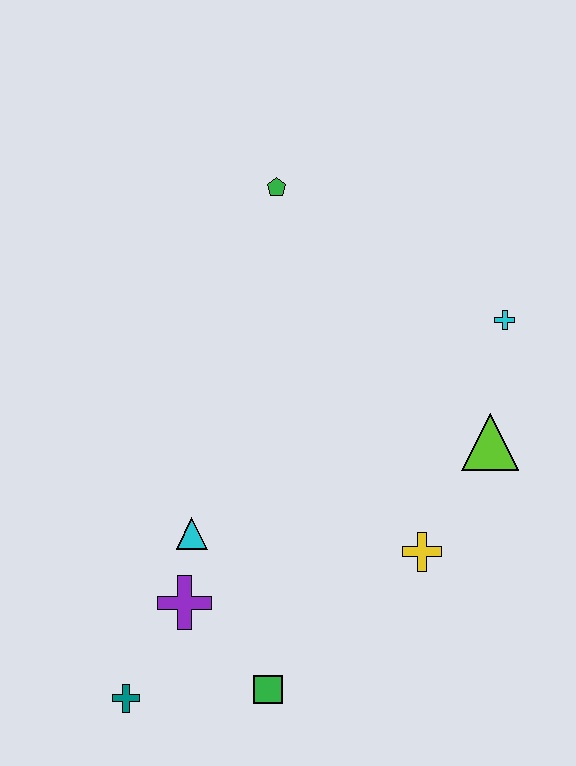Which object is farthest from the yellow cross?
The green pentagon is farthest from the yellow cross.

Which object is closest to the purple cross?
The cyan triangle is closest to the purple cross.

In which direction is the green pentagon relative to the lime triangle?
The green pentagon is above the lime triangle.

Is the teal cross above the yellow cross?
No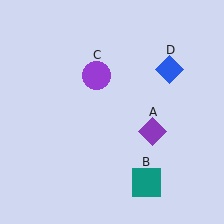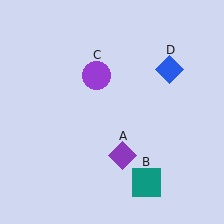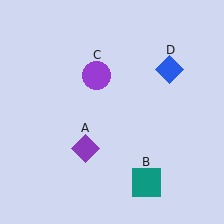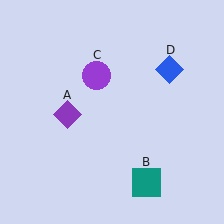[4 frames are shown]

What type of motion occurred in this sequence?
The purple diamond (object A) rotated clockwise around the center of the scene.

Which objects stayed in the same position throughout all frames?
Teal square (object B) and purple circle (object C) and blue diamond (object D) remained stationary.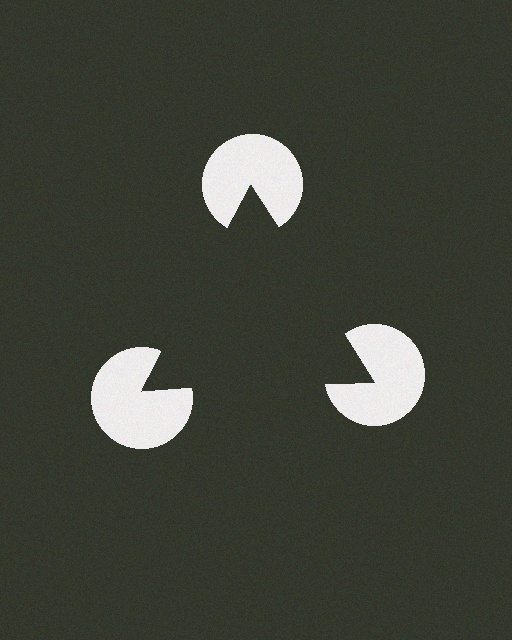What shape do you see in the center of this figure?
An illusory triangle — its edges are inferred from the aligned wedge cuts in the pac-man discs, not physically drawn.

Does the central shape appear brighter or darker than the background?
It typically appears slightly darker than the background, even though no actual brightness change is drawn.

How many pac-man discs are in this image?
There are 3 — one at each vertex of the illusory triangle.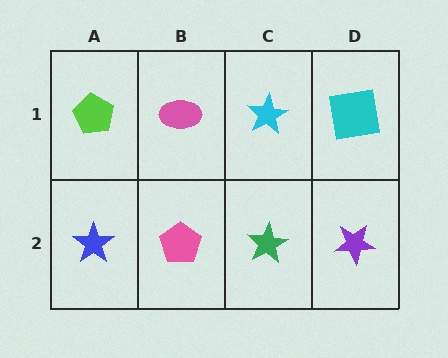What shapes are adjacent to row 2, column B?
A pink ellipse (row 1, column B), a blue star (row 2, column A), a green star (row 2, column C).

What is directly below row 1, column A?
A blue star.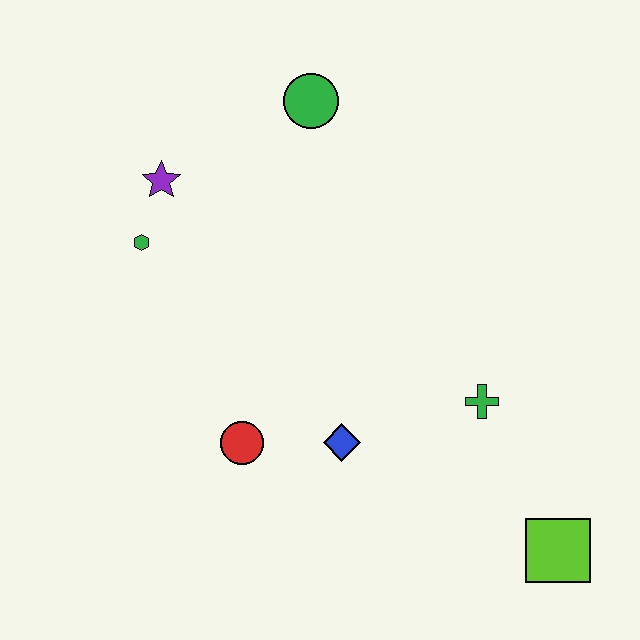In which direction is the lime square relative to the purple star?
The lime square is to the right of the purple star.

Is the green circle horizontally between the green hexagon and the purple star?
No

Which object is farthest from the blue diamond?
The green circle is farthest from the blue diamond.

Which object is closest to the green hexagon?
The purple star is closest to the green hexagon.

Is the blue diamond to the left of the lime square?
Yes